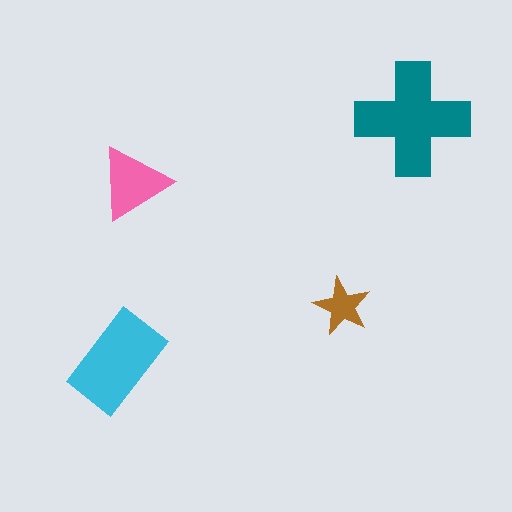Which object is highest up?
The teal cross is topmost.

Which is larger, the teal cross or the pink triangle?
The teal cross.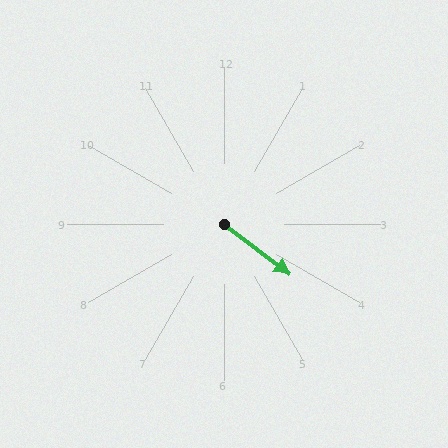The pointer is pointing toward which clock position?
Roughly 4 o'clock.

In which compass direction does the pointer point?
Southeast.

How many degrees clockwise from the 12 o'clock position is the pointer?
Approximately 127 degrees.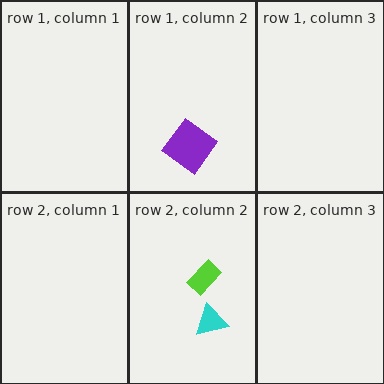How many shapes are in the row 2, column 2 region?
2.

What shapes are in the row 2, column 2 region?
The lime rectangle, the cyan triangle.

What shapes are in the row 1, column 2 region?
The purple diamond.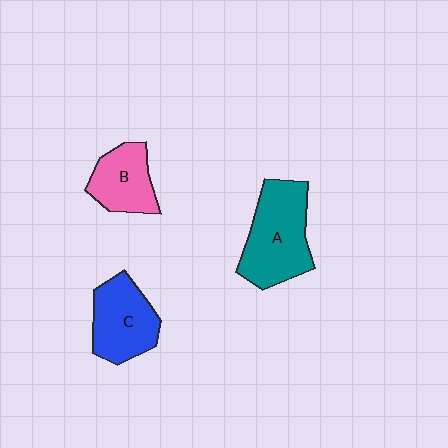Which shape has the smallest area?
Shape B (pink).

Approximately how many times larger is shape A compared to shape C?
Approximately 1.3 times.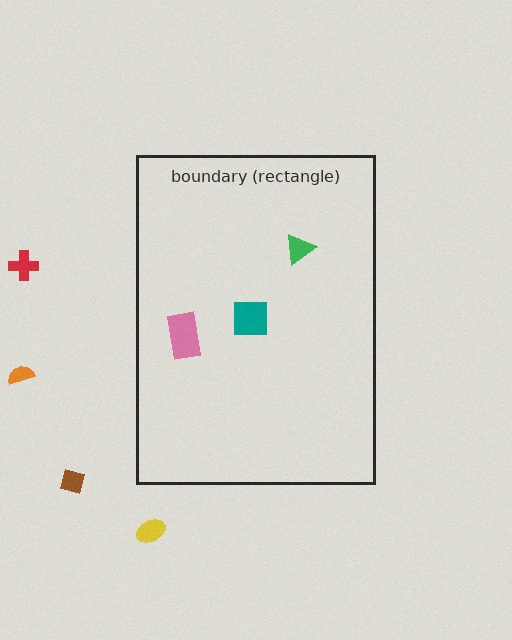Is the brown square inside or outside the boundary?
Outside.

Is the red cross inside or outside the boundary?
Outside.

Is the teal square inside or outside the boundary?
Inside.